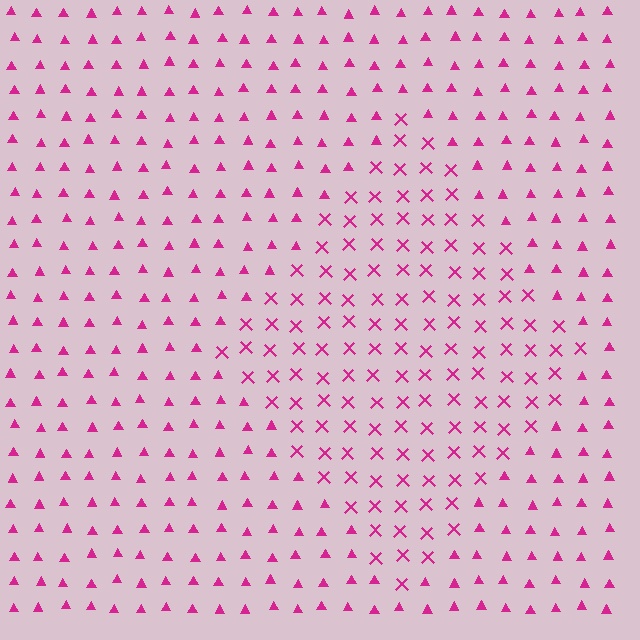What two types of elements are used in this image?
The image uses X marks inside the diamond region and triangles outside it.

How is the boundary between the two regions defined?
The boundary is defined by a change in element shape: X marks inside vs. triangles outside. All elements share the same color and spacing.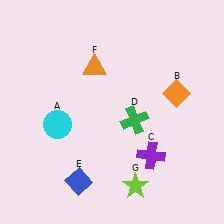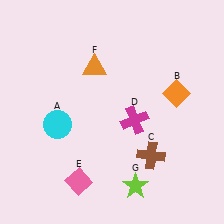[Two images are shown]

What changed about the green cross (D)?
In Image 1, D is green. In Image 2, it changed to magenta.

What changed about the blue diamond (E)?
In Image 1, E is blue. In Image 2, it changed to pink.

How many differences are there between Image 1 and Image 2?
There are 3 differences between the two images.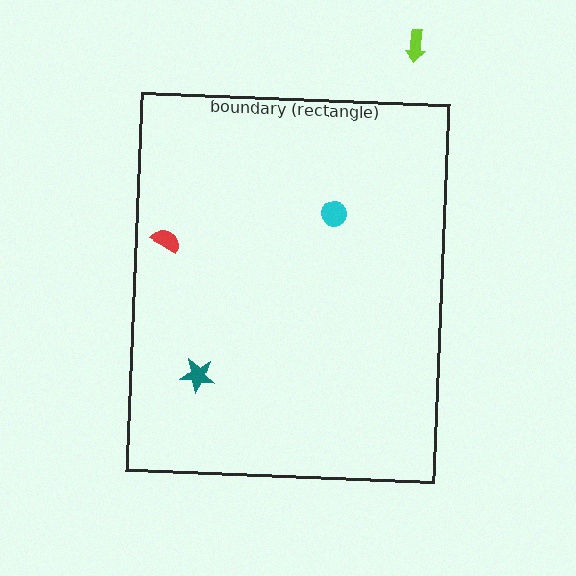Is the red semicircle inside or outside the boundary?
Inside.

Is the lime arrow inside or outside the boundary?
Outside.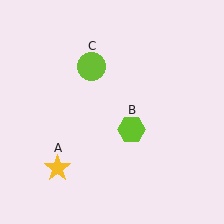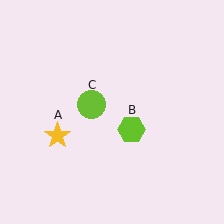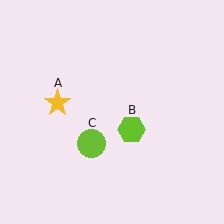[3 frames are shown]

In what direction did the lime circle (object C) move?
The lime circle (object C) moved down.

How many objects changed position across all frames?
2 objects changed position: yellow star (object A), lime circle (object C).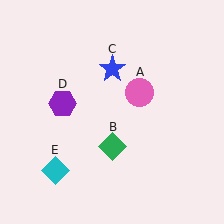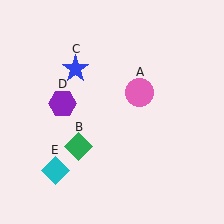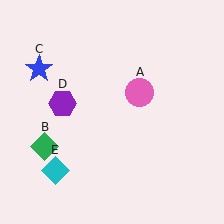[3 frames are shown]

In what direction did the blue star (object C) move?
The blue star (object C) moved left.